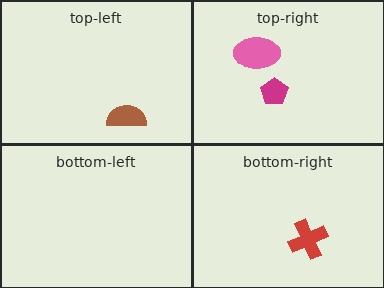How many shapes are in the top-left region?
1.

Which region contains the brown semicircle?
The top-left region.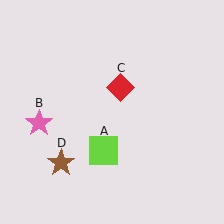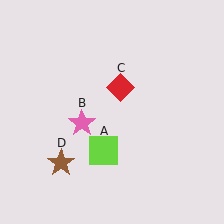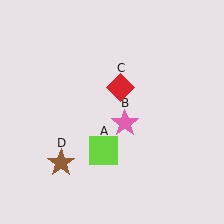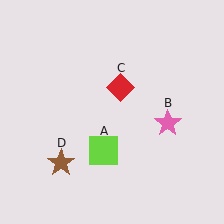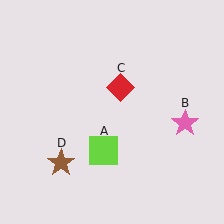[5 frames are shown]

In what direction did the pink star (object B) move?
The pink star (object B) moved right.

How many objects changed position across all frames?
1 object changed position: pink star (object B).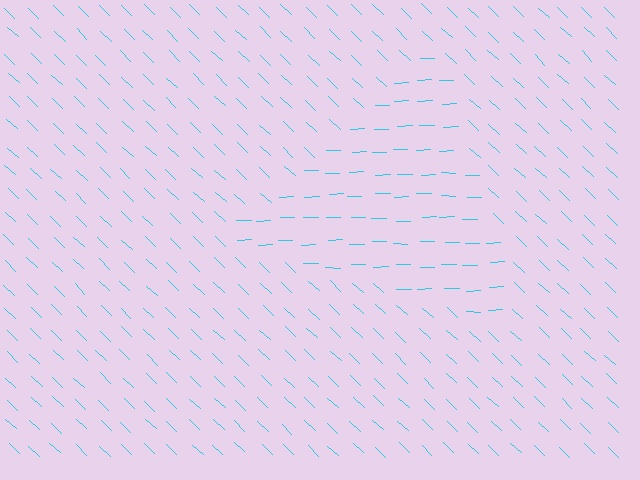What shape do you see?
I see a triangle.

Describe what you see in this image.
The image is filled with small cyan line segments. A triangle region in the image has lines oriented differently from the surrounding lines, creating a visible texture boundary.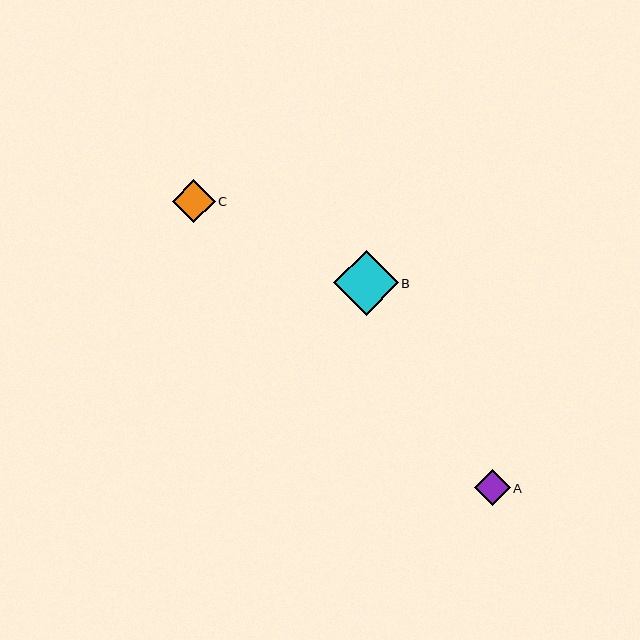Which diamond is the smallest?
Diamond A is the smallest with a size of approximately 35 pixels.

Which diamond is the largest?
Diamond B is the largest with a size of approximately 65 pixels.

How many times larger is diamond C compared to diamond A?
Diamond C is approximately 1.2 times the size of diamond A.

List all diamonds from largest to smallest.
From largest to smallest: B, C, A.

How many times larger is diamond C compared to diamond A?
Diamond C is approximately 1.2 times the size of diamond A.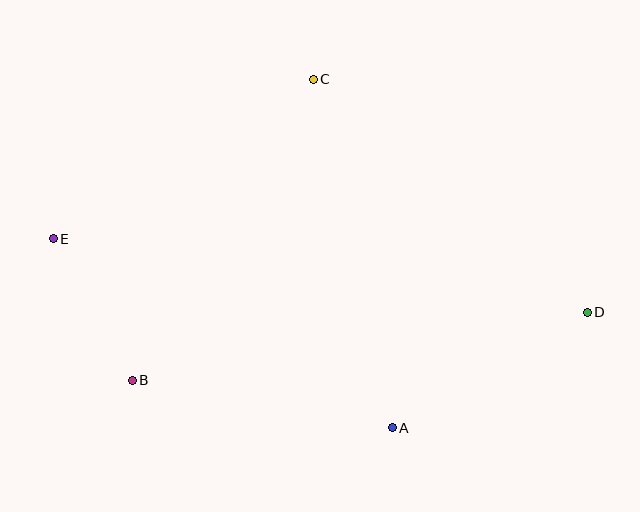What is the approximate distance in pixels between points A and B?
The distance between A and B is approximately 264 pixels.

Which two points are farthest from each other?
Points D and E are farthest from each other.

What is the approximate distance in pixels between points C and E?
The distance between C and E is approximately 305 pixels.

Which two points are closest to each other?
Points B and E are closest to each other.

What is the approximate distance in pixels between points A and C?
The distance between A and C is approximately 357 pixels.